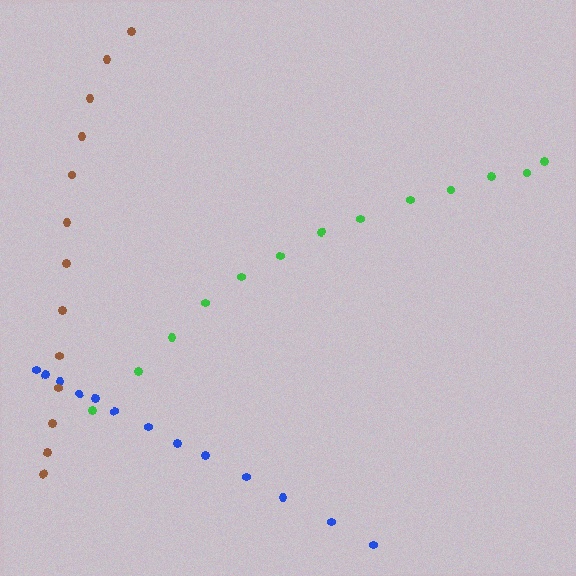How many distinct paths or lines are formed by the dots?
There are 3 distinct paths.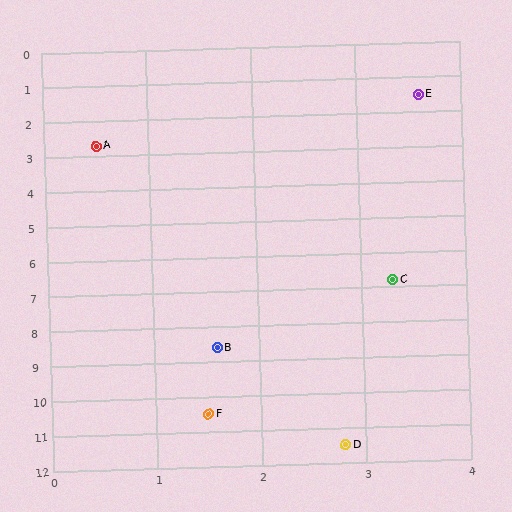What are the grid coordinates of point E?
Point E is at approximately (3.6, 1.5).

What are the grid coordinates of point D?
Point D is at approximately (2.8, 11.5).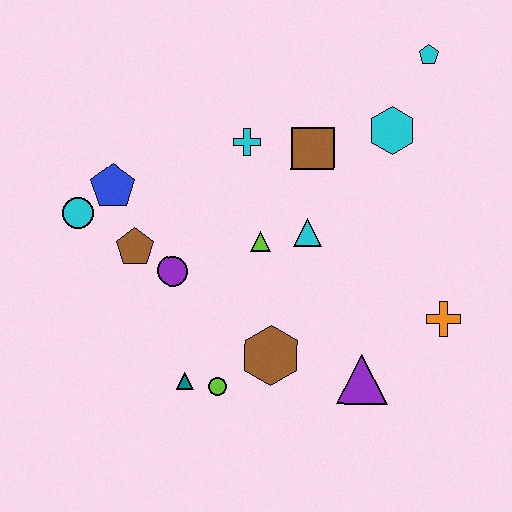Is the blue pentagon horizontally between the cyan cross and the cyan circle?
Yes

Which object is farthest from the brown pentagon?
The cyan pentagon is farthest from the brown pentagon.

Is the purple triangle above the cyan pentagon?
No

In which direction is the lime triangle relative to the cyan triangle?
The lime triangle is to the left of the cyan triangle.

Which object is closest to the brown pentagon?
The purple circle is closest to the brown pentagon.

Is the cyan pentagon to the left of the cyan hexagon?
No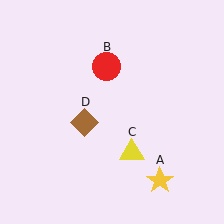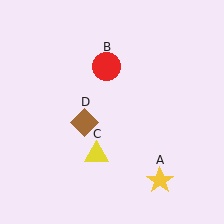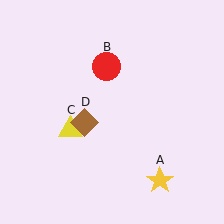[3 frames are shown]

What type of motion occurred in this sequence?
The yellow triangle (object C) rotated clockwise around the center of the scene.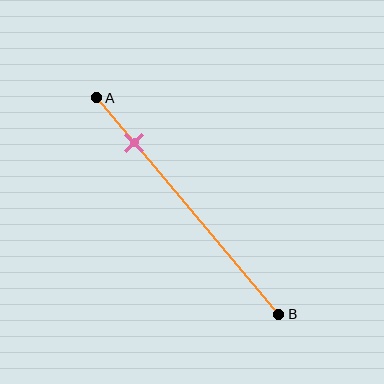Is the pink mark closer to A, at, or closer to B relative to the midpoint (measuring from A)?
The pink mark is closer to point A than the midpoint of segment AB.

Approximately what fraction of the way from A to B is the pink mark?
The pink mark is approximately 20% of the way from A to B.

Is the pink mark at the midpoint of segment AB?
No, the mark is at about 20% from A, not at the 50% midpoint.